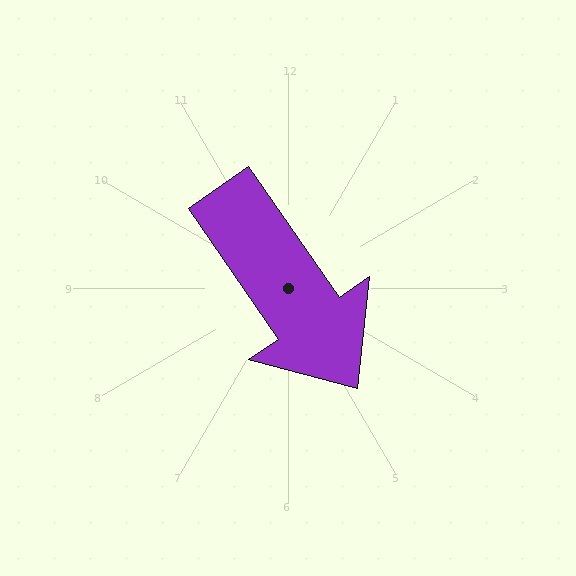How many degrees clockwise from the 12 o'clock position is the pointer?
Approximately 145 degrees.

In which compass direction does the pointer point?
Southeast.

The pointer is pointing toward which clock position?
Roughly 5 o'clock.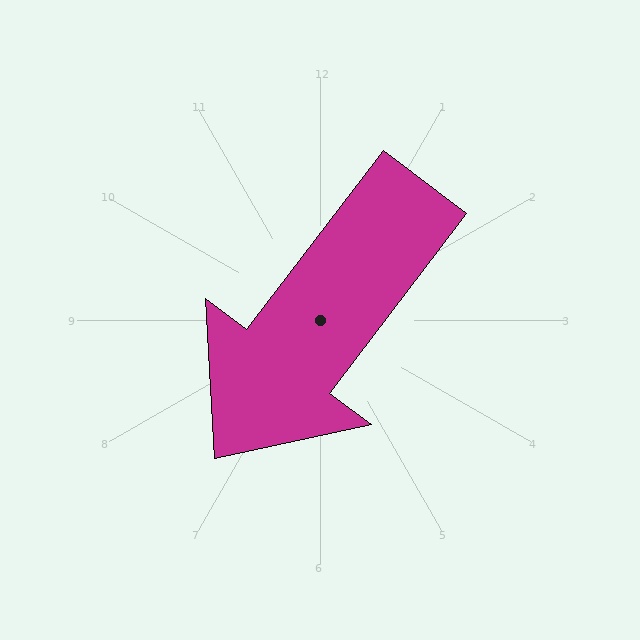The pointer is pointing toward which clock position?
Roughly 7 o'clock.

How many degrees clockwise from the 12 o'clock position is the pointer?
Approximately 217 degrees.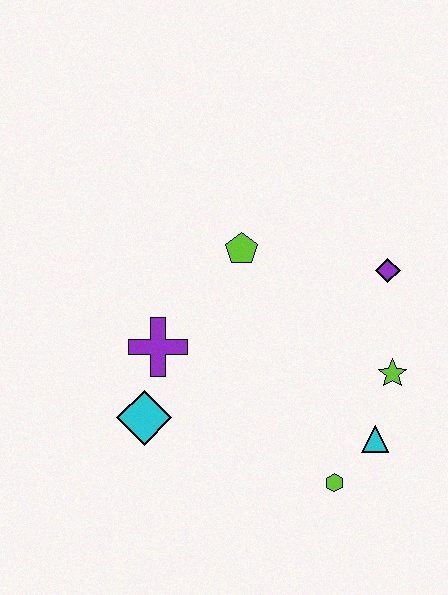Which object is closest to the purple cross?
The cyan diamond is closest to the purple cross.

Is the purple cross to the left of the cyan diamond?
No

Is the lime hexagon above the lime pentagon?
No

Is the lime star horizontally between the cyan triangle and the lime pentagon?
No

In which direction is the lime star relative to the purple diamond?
The lime star is below the purple diamond.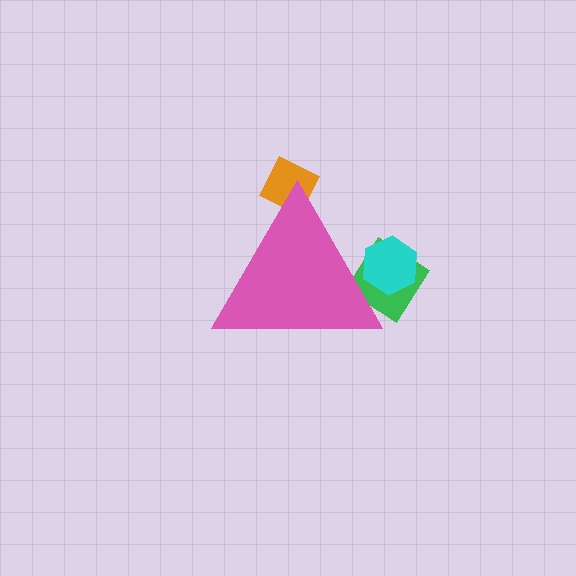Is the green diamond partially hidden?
Yes, the green diamond is partially hidden behind the pink triangle.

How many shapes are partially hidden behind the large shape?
3 shapes are partially hidden.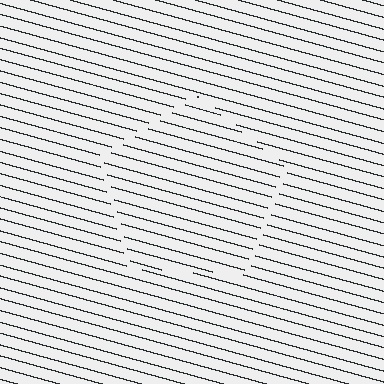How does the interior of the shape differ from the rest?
The interior of the shape contains the same grating, shifted by half a period — the contour is defined by the phase discontinuity where line-ends from the inner and outer gratings abut.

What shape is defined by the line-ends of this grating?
An illusory pentagon. The interior of the shape contains the same grating, shifted by half a period — the contour is defined by the phase discontinuity where line-ends from the inner and outer gratings abut.